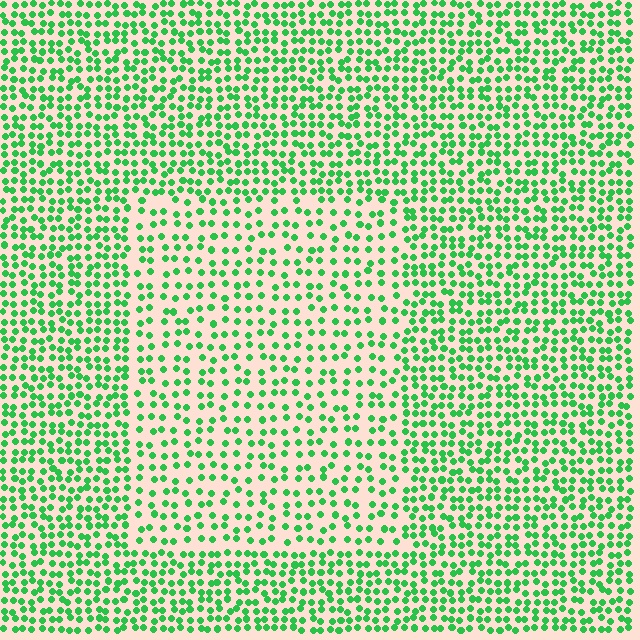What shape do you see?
I see a rectangle.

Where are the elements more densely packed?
The elements are more densely packed outside the rectangle boundary.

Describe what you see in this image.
The image contains small green elements arranged at two different densities. A rectangle-shaped region is visible where the elements are less densely packed than the surrounding area.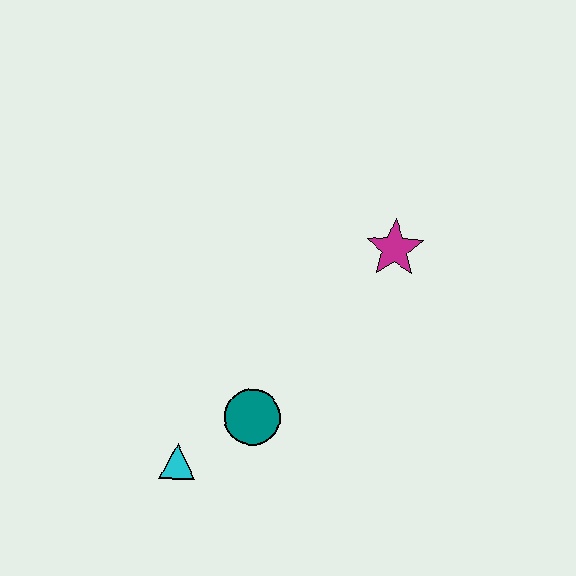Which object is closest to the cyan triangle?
The teal circle is closest to the cyan triangle.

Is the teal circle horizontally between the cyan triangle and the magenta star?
Yes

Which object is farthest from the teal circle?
The magenta star is farthest from the teal circle.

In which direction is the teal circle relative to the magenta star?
The teal circle is below the magenta star.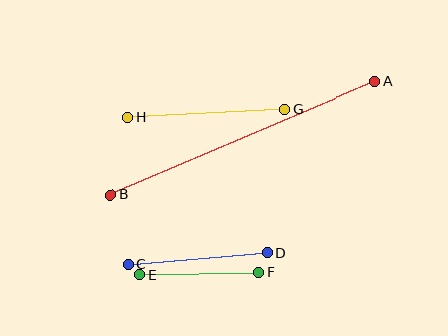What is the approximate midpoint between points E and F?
The midpoint is at approximately (200, 274) pixels.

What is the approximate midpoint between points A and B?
The midpoint is at approximately (243, 138) pixels.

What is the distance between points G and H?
The distance is approximately 157 pixels.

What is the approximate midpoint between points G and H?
The midpoint is at approximately (206, 113) pixels.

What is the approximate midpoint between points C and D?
The midpoint is at approximately (198, 259) pixels.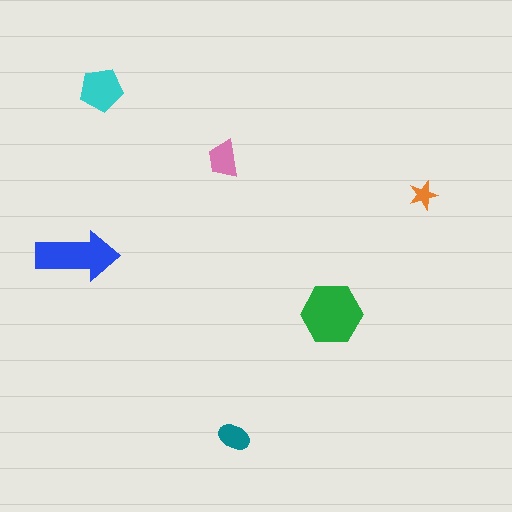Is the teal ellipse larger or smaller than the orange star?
Larger.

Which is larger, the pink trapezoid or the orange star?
The pink trapezoid.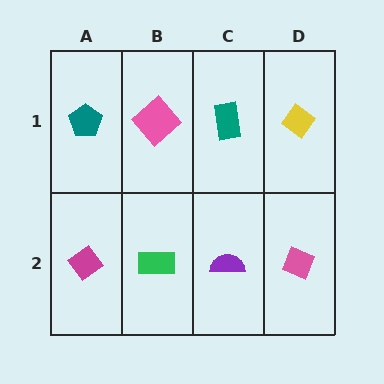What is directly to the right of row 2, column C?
A pink diamond.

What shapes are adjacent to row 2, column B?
A pink diamond (row 1, column B), a magenta diamond (row 2, column A), a purple semicircle (row 2, column C).